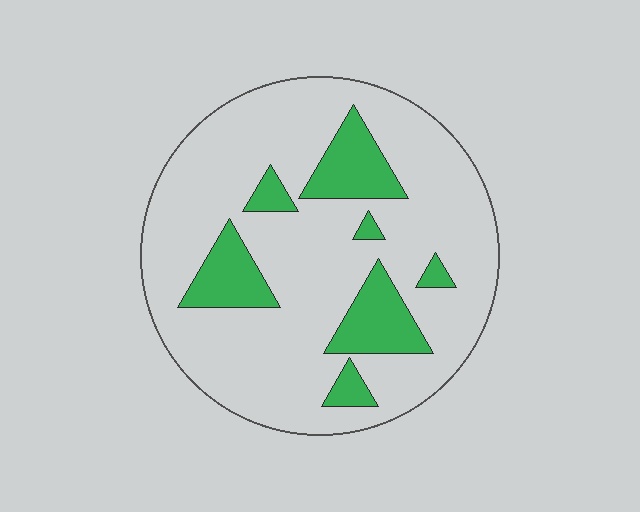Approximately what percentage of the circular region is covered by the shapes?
Approximately 20%.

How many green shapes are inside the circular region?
7.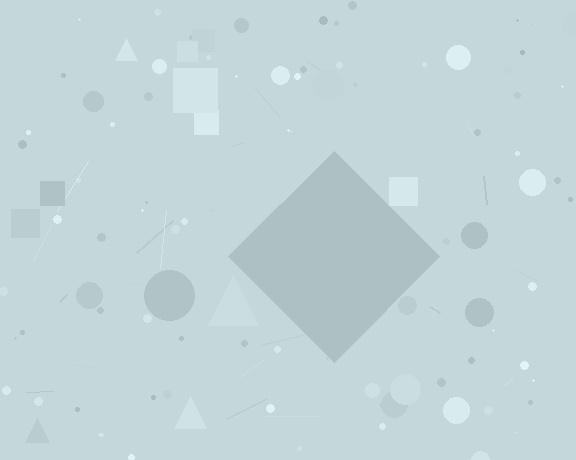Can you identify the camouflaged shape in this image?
The camouflaged shape is a diamond.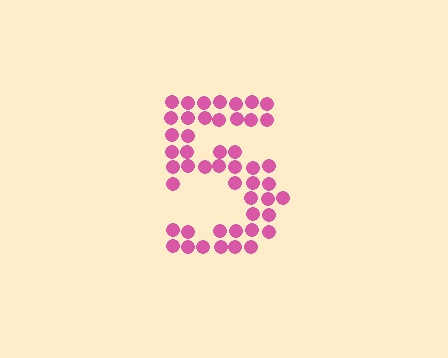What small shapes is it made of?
It is made of small circles.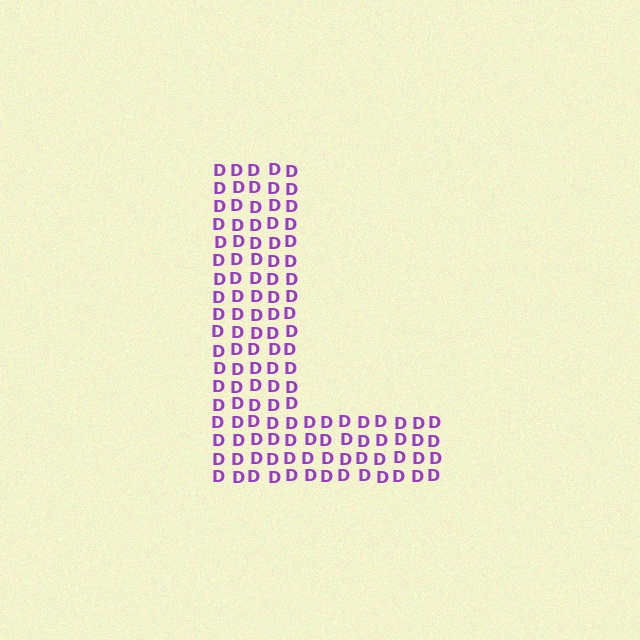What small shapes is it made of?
It is made of small letter D's.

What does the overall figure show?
The overall figure shows the letter L.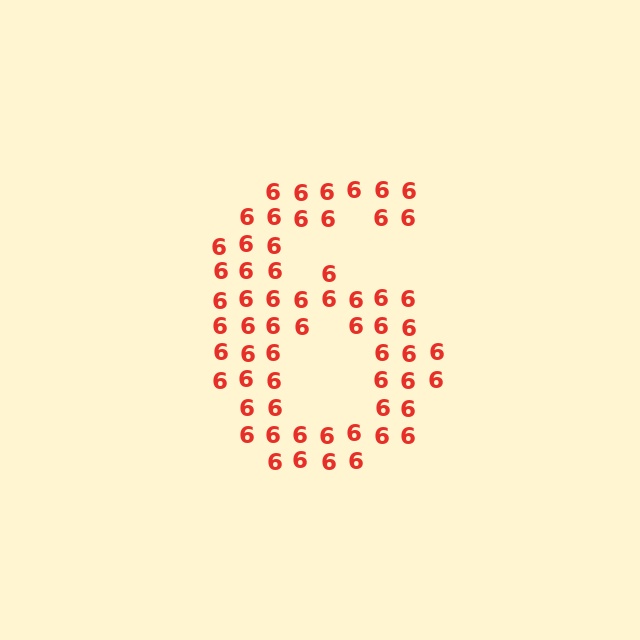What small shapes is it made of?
It is made of small digit 6's.